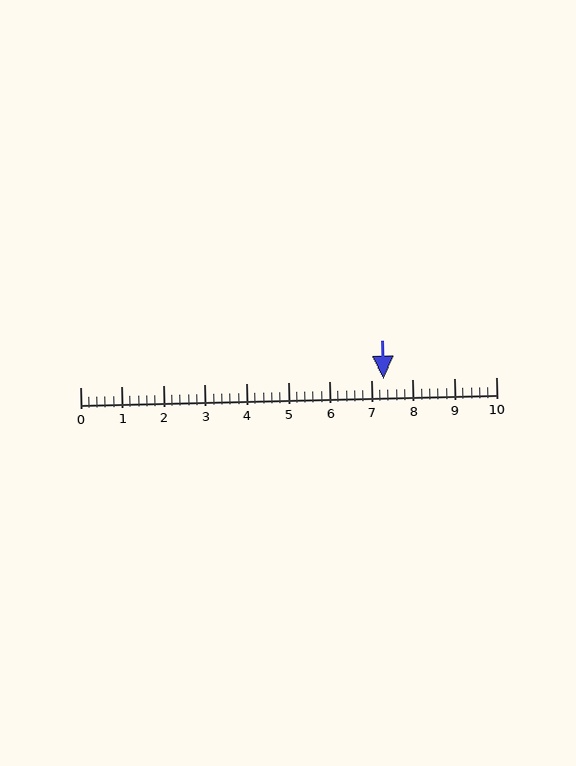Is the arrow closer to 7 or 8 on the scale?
The arrow is closer to 7.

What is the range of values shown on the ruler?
The ruler shows values from 0 to 10.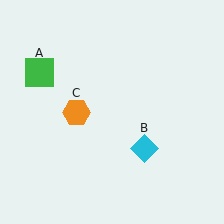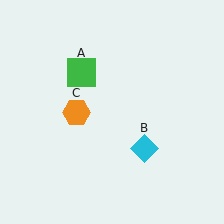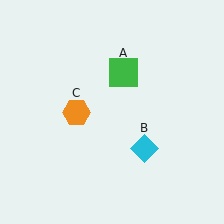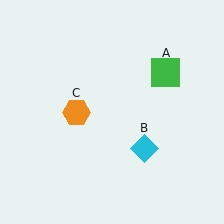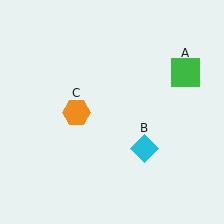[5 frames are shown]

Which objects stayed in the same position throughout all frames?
Cyan diamond (object B) and orange hexagon (object C) remained stationary.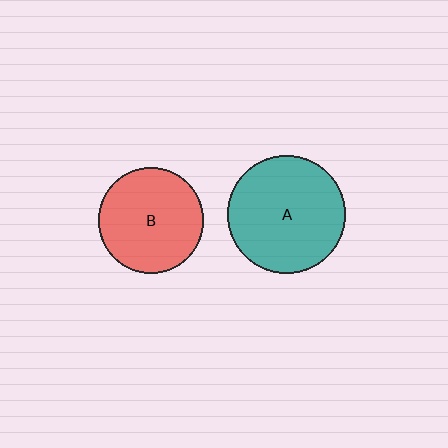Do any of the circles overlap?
No, none of the circles overlap.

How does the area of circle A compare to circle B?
Approximately 1.2 times.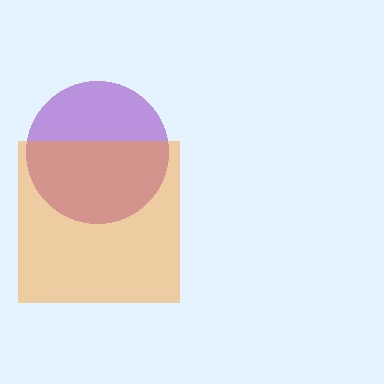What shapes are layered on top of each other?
The layered shapes are: a purple circle, an orange square.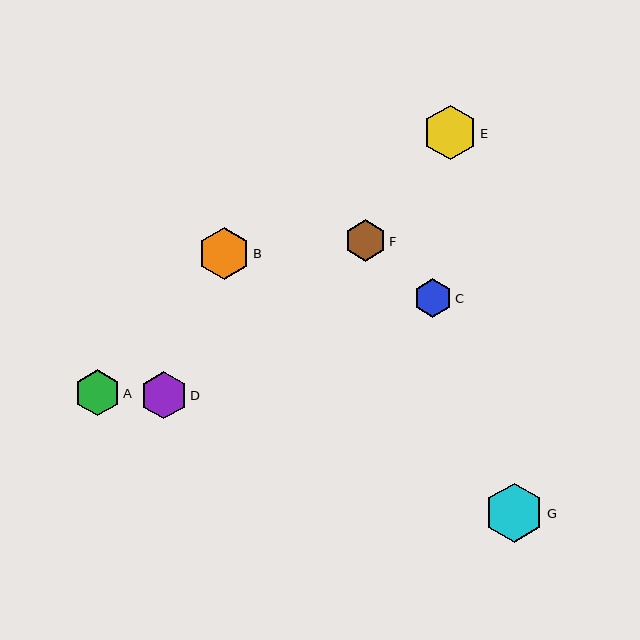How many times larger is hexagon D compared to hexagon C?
Hexagon D is approximately 1.2 times the size of hexagon C.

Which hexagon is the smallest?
Hexagon C is the smallest with a size of approximately 38 pixels.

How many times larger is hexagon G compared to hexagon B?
Hexagon G is approximately 1.1 times the size of hexagon B.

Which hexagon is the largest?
Hexagon G is the largest with a size of approximately 59 pixels.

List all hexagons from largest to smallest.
From largest to smallest: G, E, B, D, A, F, C.